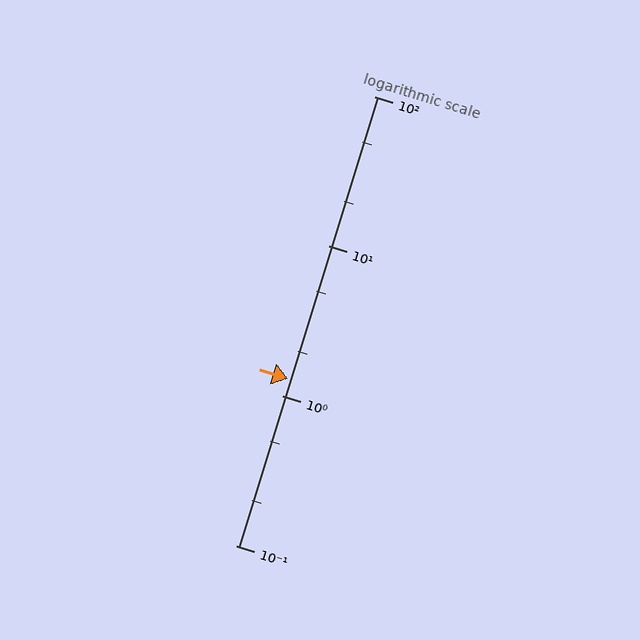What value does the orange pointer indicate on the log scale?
The pointer indicates approximately 1.3.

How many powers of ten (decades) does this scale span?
The scale spans 3 decades, from 0.1 to 100.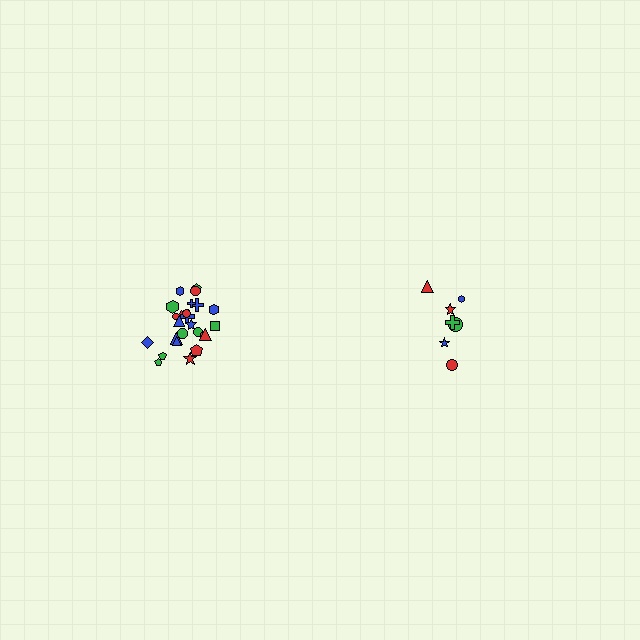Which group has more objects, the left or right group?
The left group.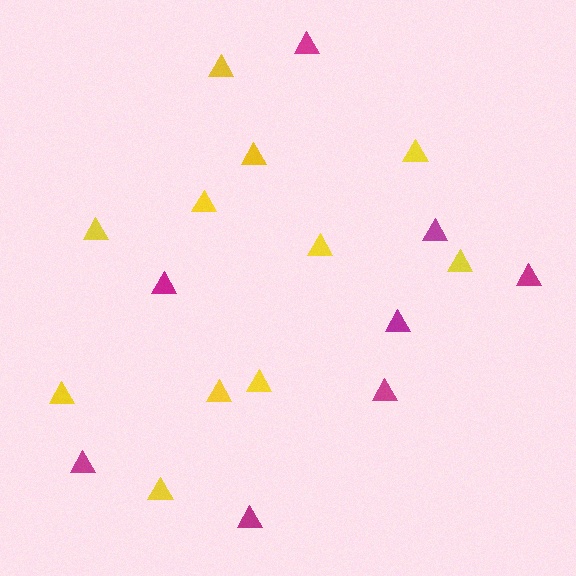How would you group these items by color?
There are 2 groups: one group of yellow triangles (11) and one group of magenta triangles (8).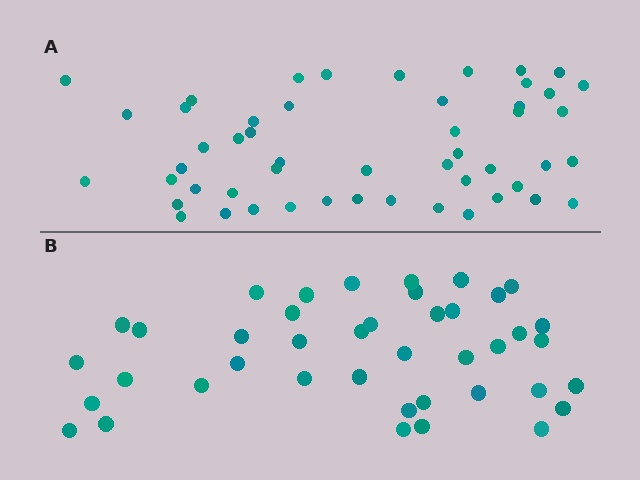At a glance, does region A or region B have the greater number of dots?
Region A (the top region) has more dots.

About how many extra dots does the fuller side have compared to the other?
Region A has roughly 10 or so more dots than region B.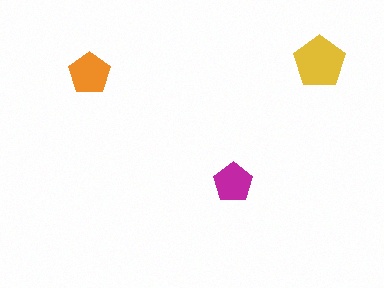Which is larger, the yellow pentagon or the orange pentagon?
The yellow one.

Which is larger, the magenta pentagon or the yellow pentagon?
The yellow one.